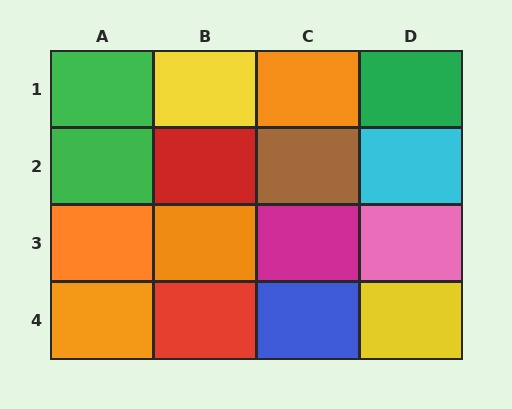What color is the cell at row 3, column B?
Orange.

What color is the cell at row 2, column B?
Red.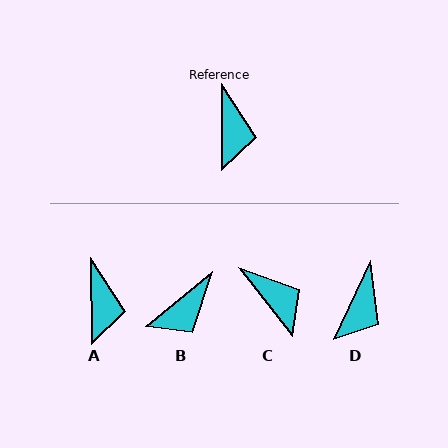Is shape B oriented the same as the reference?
No, it is off by about 51 degrees.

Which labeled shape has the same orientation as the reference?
A.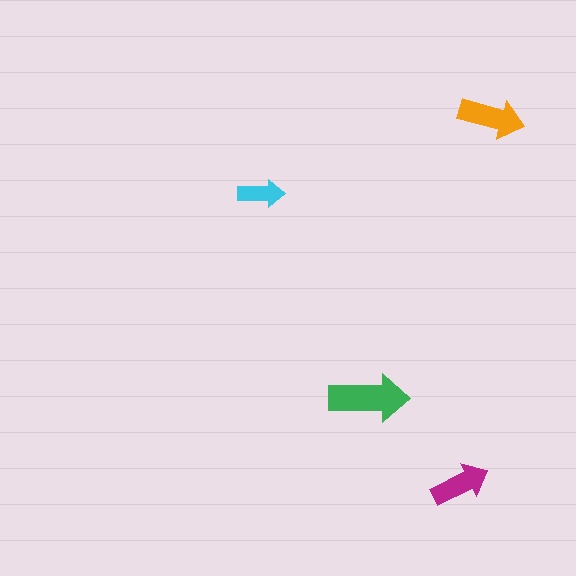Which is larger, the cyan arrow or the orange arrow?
The orange one.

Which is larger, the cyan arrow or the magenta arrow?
The magenta one.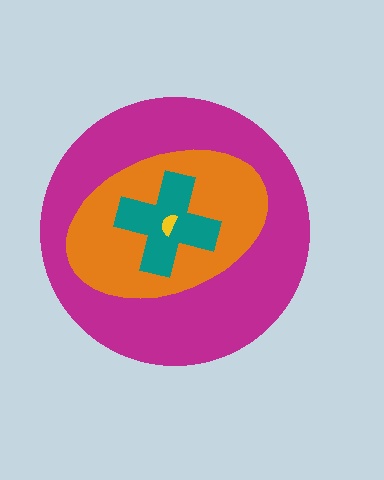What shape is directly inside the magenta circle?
The orange ellipse.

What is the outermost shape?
The magenta circle.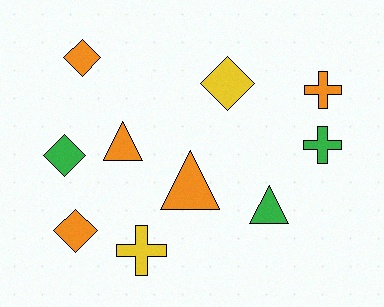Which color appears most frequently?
Orange, with 5 objects.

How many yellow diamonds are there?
There is 1 yellow diamond.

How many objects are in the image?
There are 10 objects.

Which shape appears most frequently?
Diamond, with 4 objects.